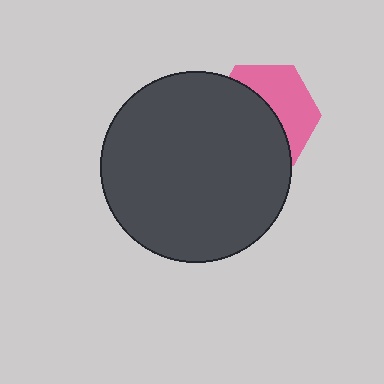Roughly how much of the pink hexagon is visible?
A small part of it is visible (roughly 44%).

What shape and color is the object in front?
The object in front is a dark gray circle.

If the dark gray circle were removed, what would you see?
You would see the complete pink hexagon.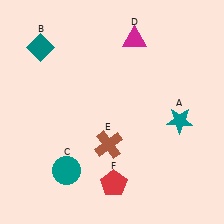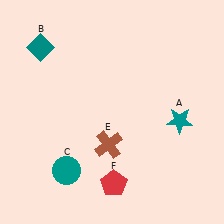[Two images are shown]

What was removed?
The magenta triangle (D) was removed in Image 2.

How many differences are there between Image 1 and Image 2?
There is 1 difference between the two images.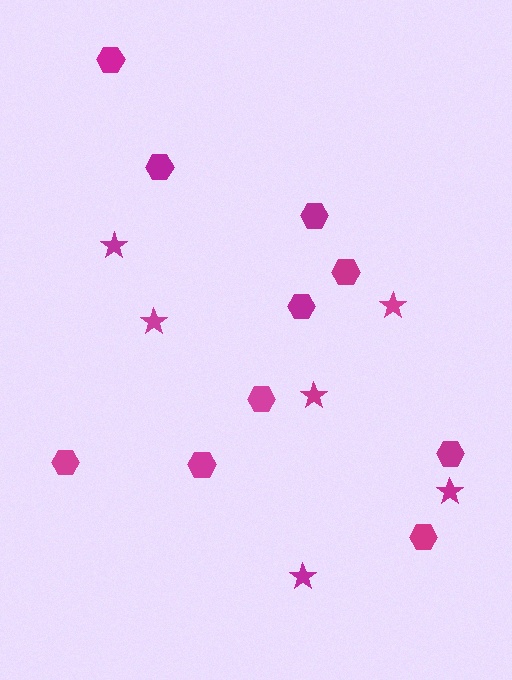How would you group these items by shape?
There are 2 groups: one group of stars (6) and one group of hexagons (10).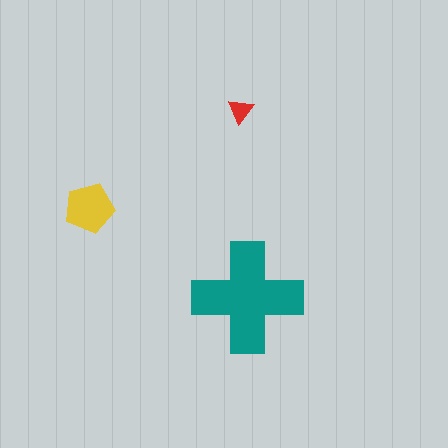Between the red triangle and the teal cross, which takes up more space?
The teal cross.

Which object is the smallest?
The red triangle.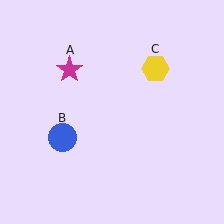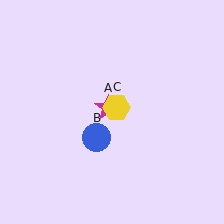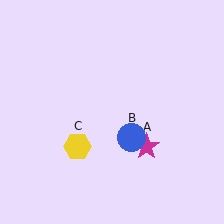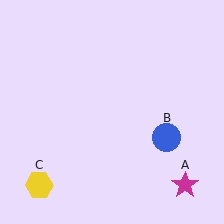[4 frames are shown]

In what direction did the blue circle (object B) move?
The blue circle (object B) moved right.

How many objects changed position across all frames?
3 objects changed position: magenta star (object A), blue circle (object B), yellow hexagon (object C).